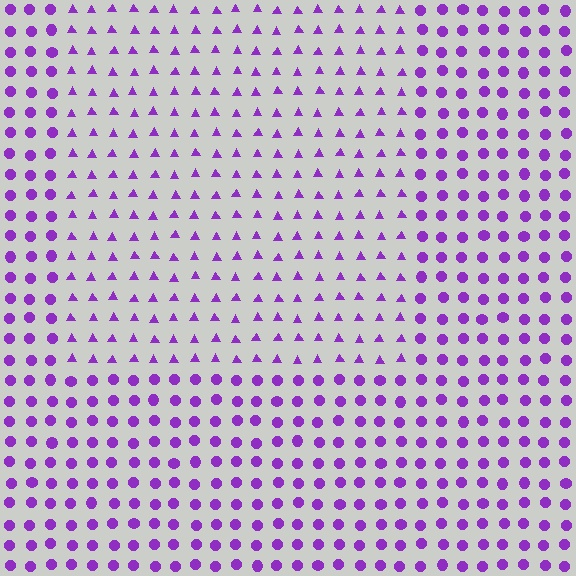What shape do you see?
I see a rectangle.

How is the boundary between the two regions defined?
The boundary is defined by a change in element shape: triangles inside vs. circles outside. All elements share the same color and spacing.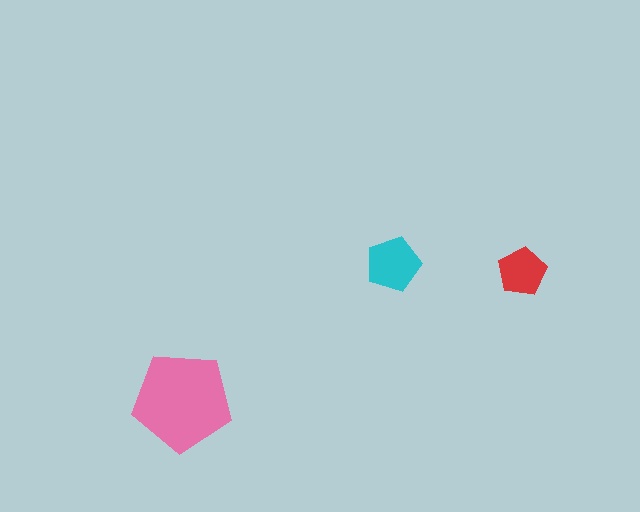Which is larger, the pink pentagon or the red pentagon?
The pink one.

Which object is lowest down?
The pink pentagon is bottommost.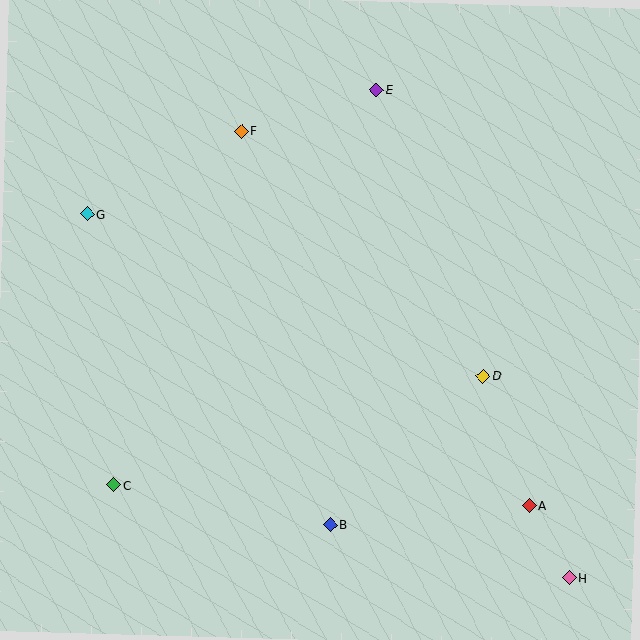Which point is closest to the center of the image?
Point D at (483, 376) is closest to the center.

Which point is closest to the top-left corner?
Point G is closest to the top-left corner.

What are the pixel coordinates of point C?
Point C is at (114, 485).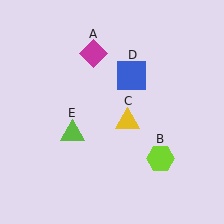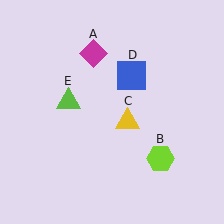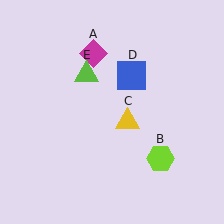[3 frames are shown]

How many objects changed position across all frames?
1 object changed position: lime triangle (object E).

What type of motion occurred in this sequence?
The lime triangle (object E) rotated clockwise around the center of the scene.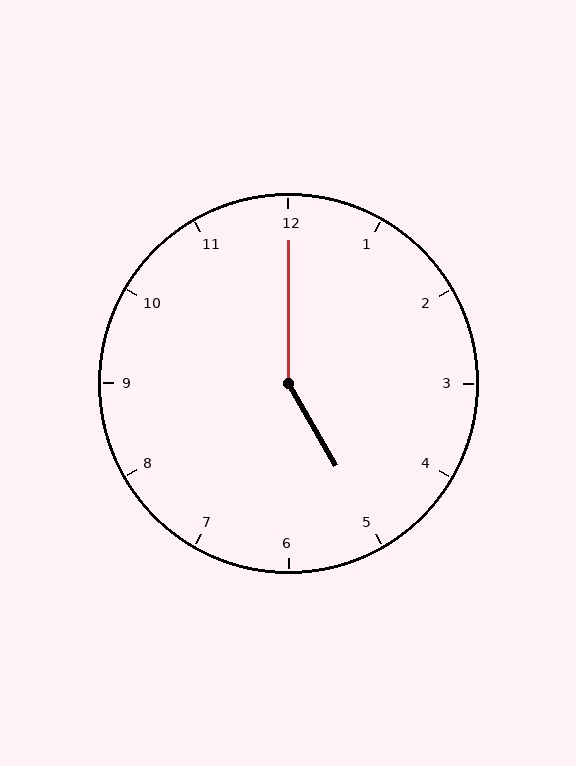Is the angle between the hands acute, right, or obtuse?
It is obtuse.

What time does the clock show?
5:00.